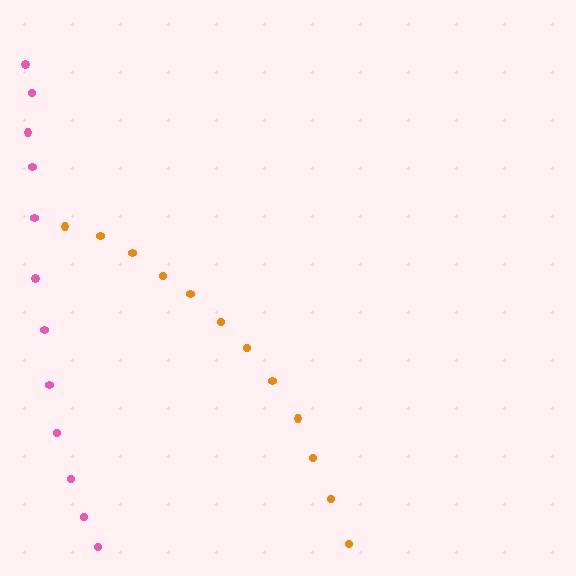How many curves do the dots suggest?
There are 2 distinct paths.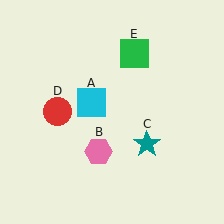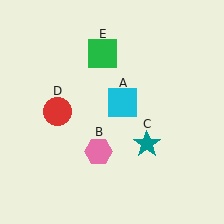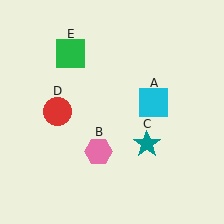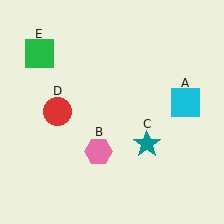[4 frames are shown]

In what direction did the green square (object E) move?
The green square (object E) moved left.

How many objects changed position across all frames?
2 objects changed position: cyan square (object A), green square (object E).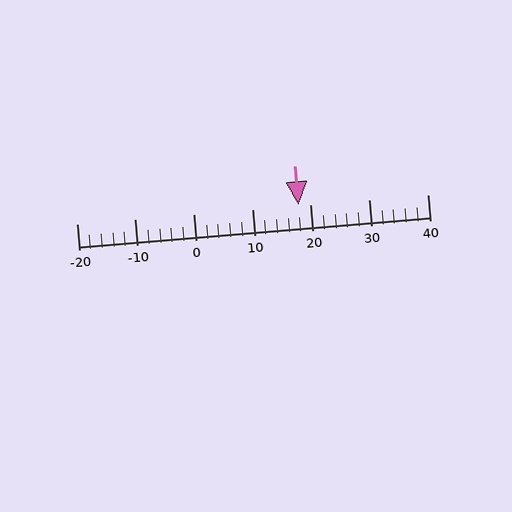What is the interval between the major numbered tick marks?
The major tick marks are spaced 10 units apart.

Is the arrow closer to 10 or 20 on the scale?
The arrow is closer to 20.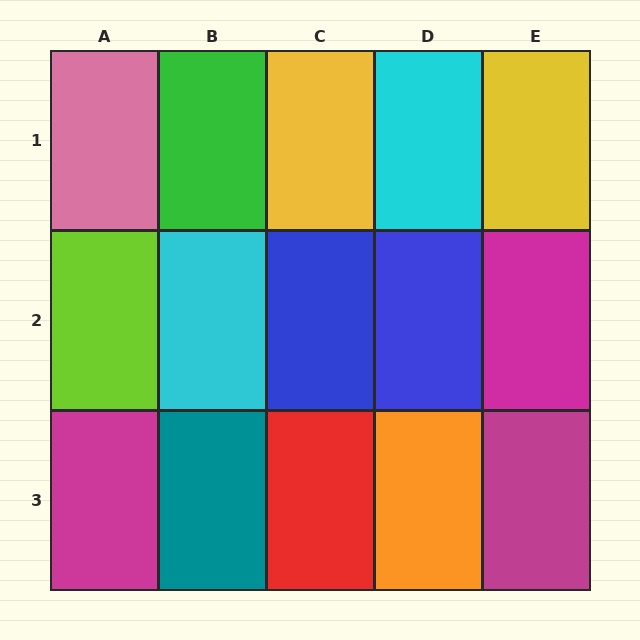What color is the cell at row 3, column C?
Red.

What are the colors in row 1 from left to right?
Pink, green, yellow, cyan, yellow.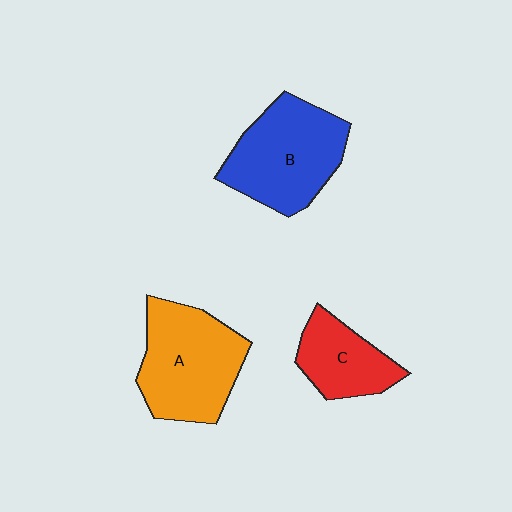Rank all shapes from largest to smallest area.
From largest to smallest: A (orange), B (blue), C (red).